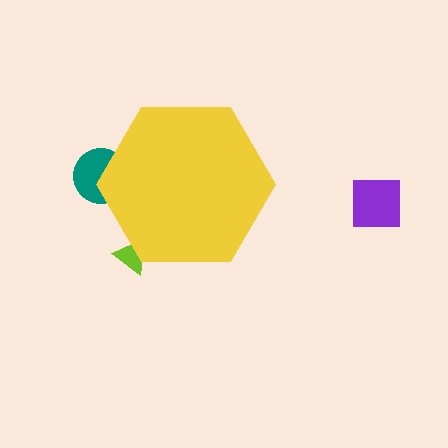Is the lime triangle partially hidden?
Yes, the lime triangle is partially hidden behind the yellow hexagon.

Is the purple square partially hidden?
No, the purple square is fully visible.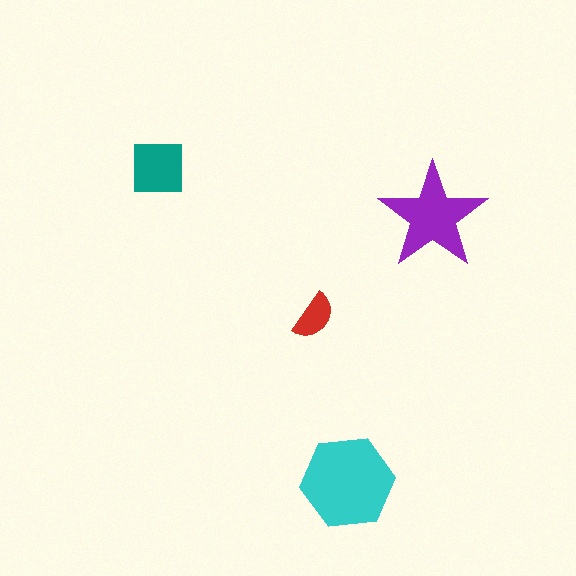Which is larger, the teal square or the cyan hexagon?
The cyan hexagon.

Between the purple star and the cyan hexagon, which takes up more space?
The cyan hexagon.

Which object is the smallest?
The red semicircle.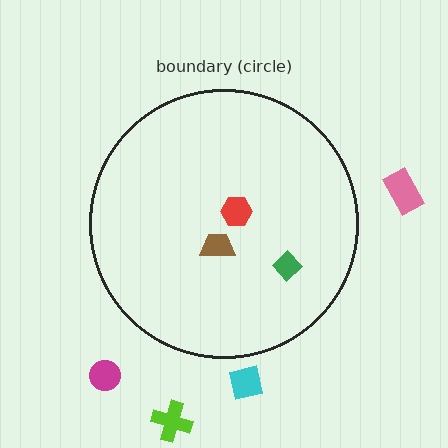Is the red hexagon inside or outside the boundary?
Inside.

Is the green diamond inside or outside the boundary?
Inside.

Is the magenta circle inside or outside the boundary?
Outside.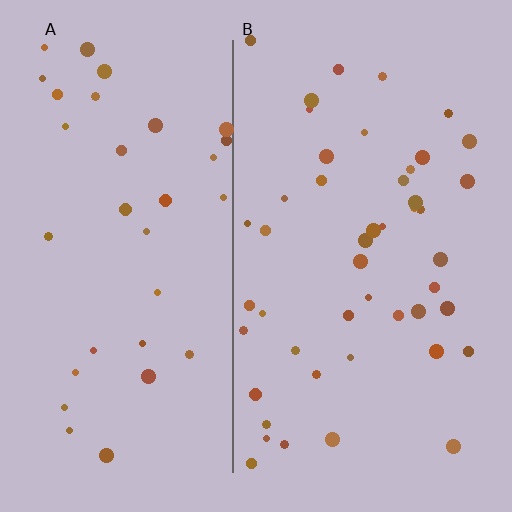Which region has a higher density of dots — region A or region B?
B (the right).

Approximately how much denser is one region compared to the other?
Approximately 1.4× — region B over region A.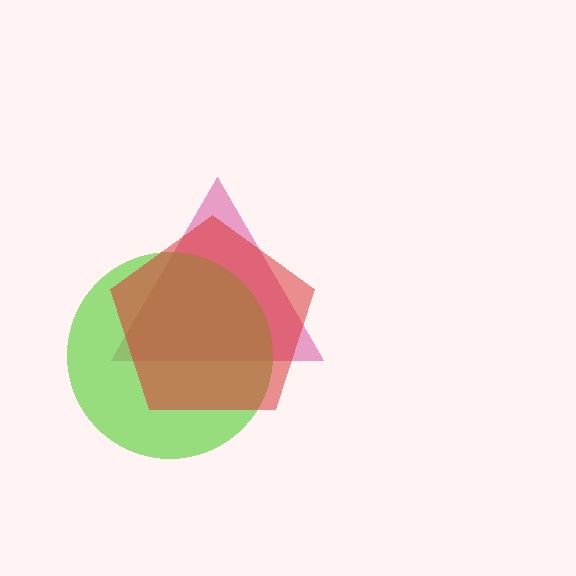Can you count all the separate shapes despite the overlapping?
Yes, there are 3 separate shapes.